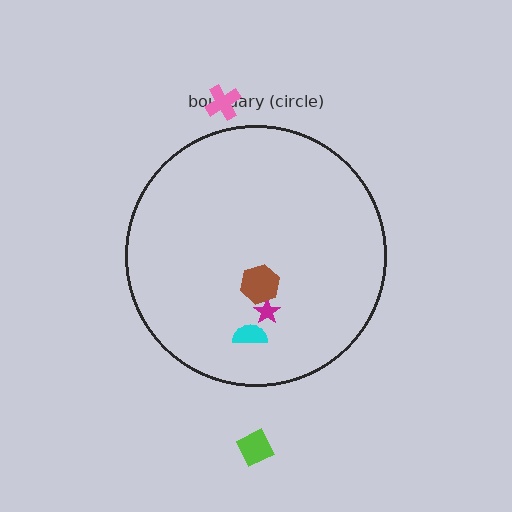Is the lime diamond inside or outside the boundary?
Outside.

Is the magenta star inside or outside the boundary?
Inside.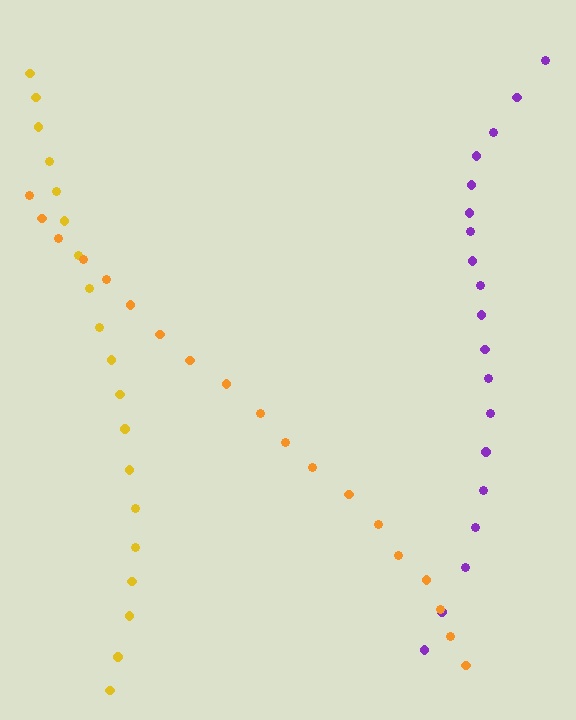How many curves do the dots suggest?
There are 3 distinct paths.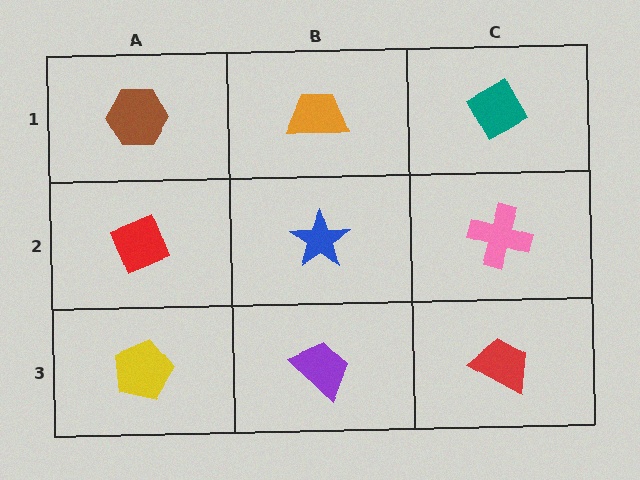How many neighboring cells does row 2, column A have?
3.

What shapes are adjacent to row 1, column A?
A red diamond (row 2, column A), an orange trapezoid (row 1, column B).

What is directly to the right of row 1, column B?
A teal diamond.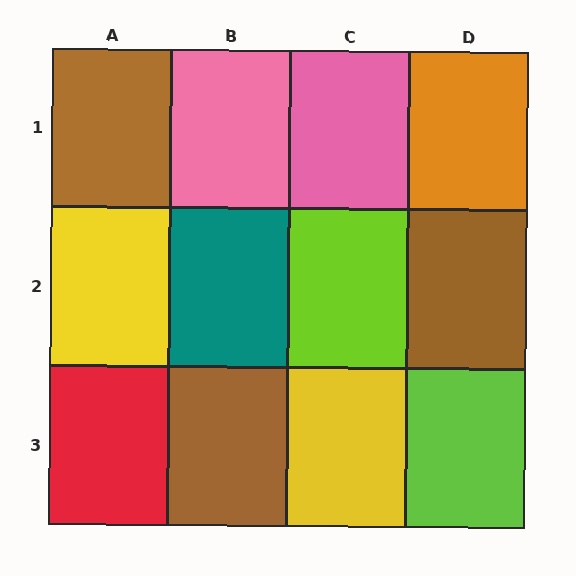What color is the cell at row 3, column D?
Lime.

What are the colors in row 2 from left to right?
Yellow, teal, lime, brown.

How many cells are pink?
2 cells are pink.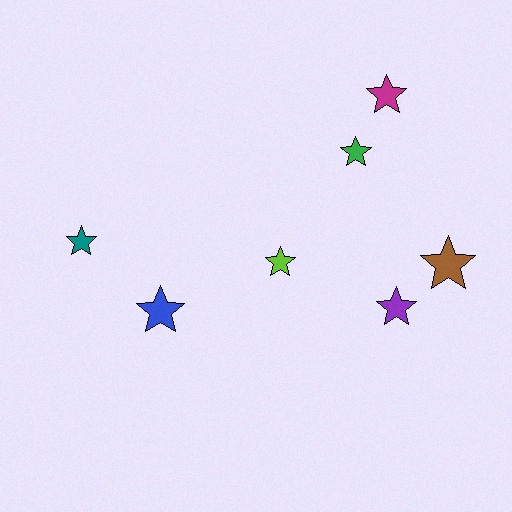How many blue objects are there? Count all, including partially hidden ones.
There is 1 blue object.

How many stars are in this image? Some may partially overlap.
There are 7 stars.